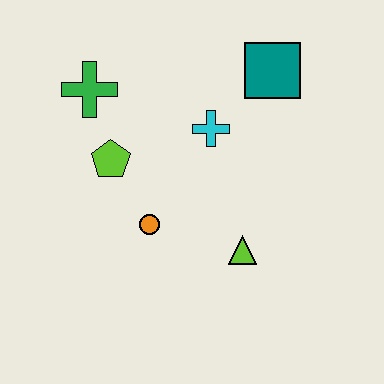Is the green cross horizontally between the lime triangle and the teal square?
No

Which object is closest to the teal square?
The cyan cross is closest to the teal square.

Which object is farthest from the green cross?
The lime triangle is farthest from the green cross.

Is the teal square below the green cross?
No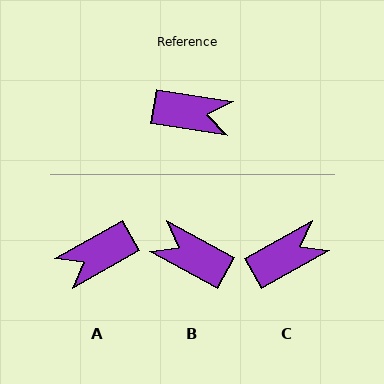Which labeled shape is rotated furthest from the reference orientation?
B, about 161 degrees away.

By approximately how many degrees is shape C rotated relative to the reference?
Approximately 38 degrees counter-clockwise.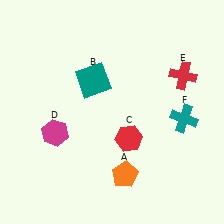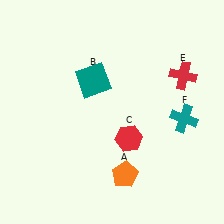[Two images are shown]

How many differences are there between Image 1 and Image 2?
There is 1 difference between the two images.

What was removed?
The magenta hexagon (D) was removed in Image 2.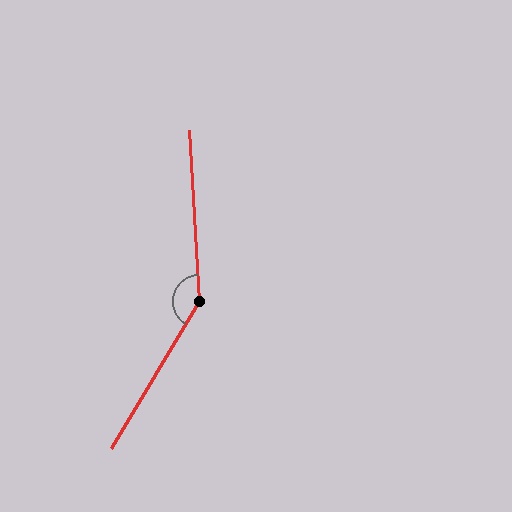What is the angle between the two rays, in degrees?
Approximately 146 degrees.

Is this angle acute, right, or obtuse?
It is obtuse.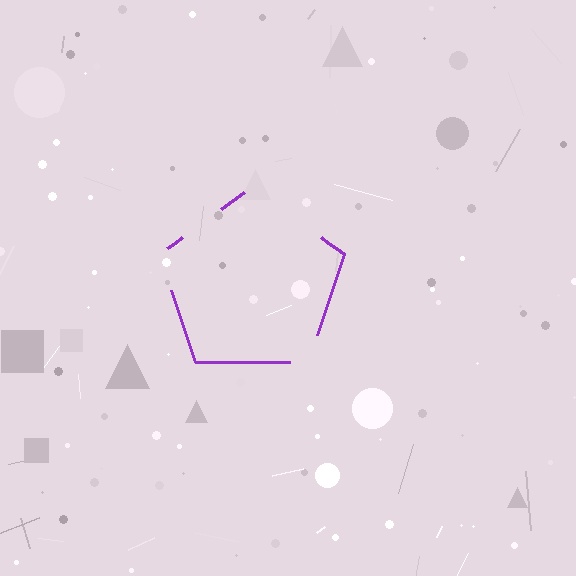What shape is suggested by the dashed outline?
The dashed outline suggests a pentagon.